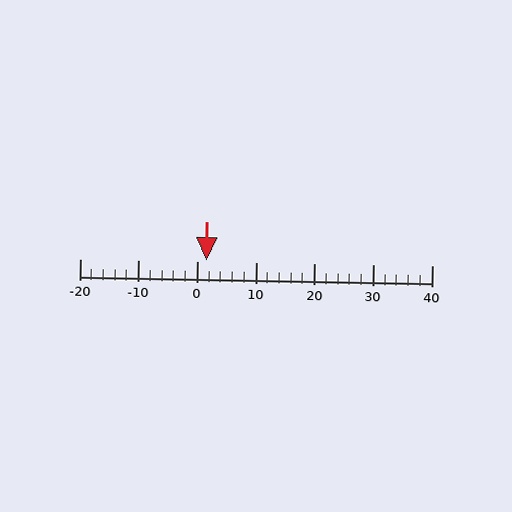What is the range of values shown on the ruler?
The ruler shows values from -20 to 40.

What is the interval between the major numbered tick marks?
The major tick marks are spaced 10 units apart.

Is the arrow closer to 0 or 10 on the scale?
The arrow is closer to 0.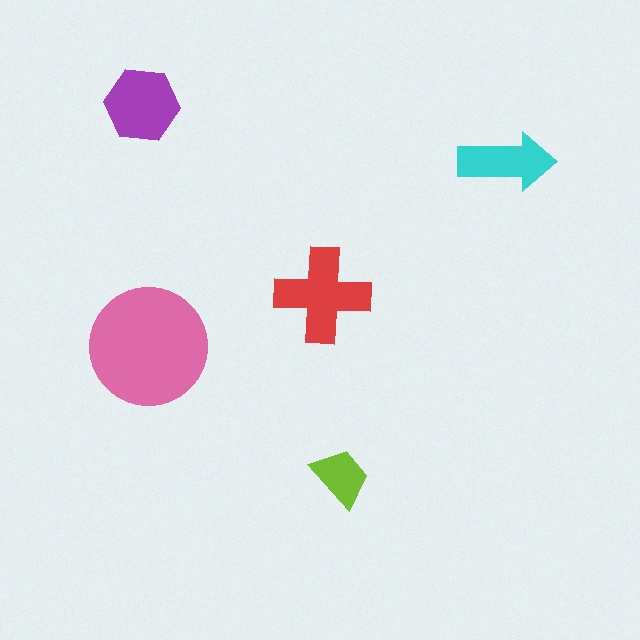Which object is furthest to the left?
The purple hexagon is leftmost.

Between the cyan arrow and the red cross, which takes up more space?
The red cross.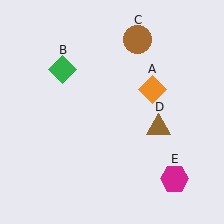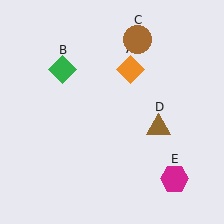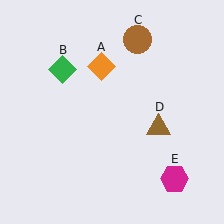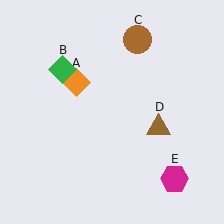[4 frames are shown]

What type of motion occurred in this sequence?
The orange diamond (object A) rotated counterclockwise around the center of the scene.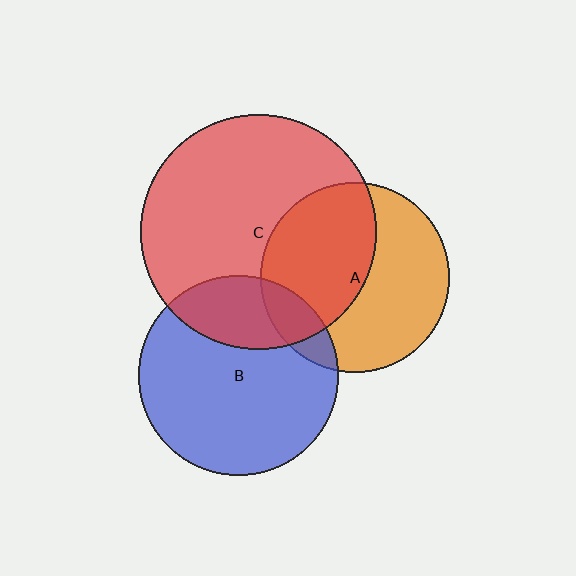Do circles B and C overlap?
Yes.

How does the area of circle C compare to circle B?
Approximately 1.4 times.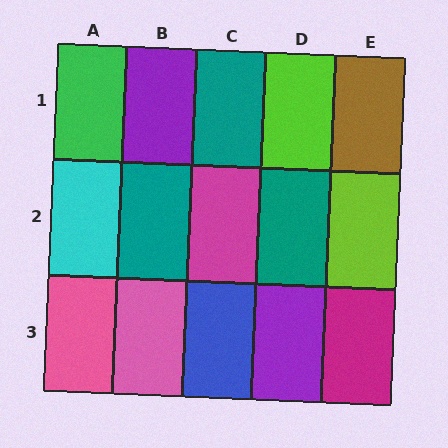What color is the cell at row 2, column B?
Teal.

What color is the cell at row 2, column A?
Cyan.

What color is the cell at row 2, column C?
Magenta.